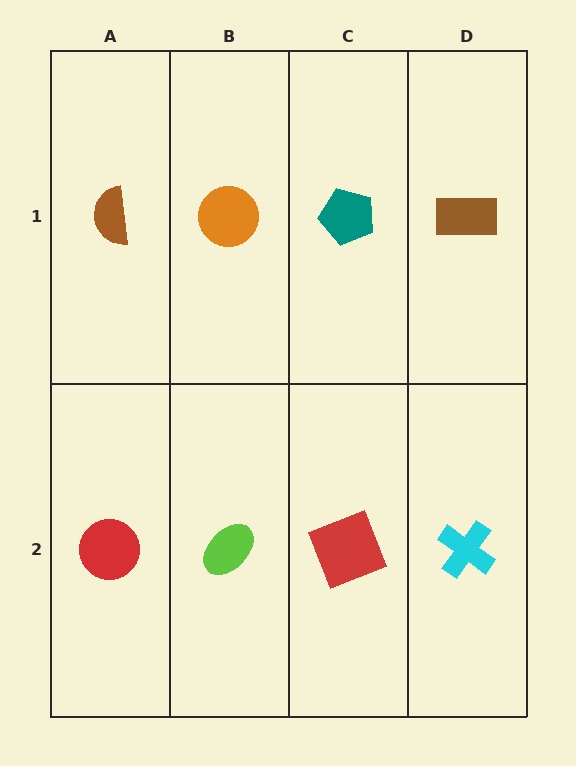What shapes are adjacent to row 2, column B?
An orange circle (row 1, column B), a red circle (row 2, column A), a red square (row 2, column C).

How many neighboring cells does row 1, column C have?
3.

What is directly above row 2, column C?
A teal pentagon.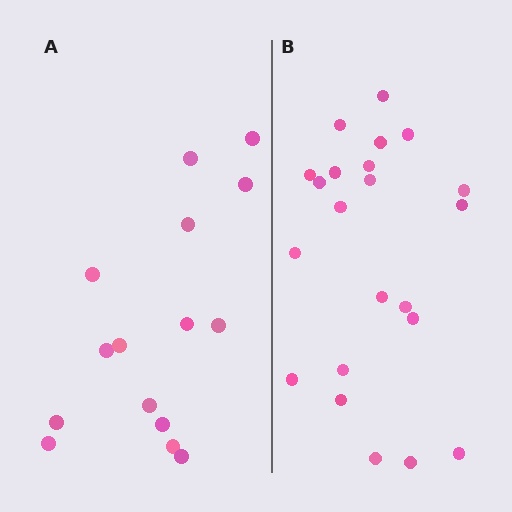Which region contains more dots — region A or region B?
Region B (the right region) has more dots.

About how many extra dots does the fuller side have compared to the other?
Region B has roughly 8 or so more dots than region A.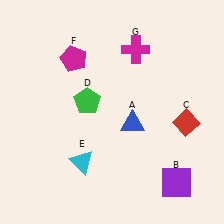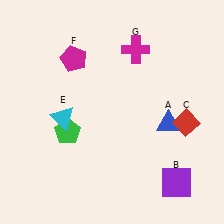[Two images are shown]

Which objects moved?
The objects that moved are: the blue triangle (A), the green pentagon (D), the cyan triangle (E).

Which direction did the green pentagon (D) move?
The green pentagon (D) moved down.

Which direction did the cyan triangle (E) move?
The cyan triangle (E) moved up.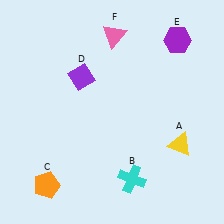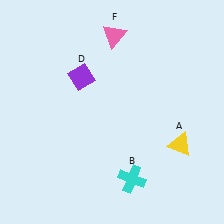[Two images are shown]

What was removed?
The orange pentagon (C), the purple hexagon (E) were removed in Image 2.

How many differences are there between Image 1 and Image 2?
There are 2 differences between the two images.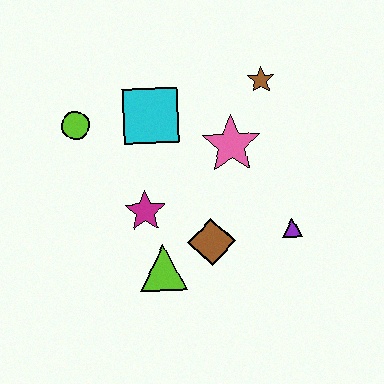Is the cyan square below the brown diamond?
No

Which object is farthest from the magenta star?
The brown star is farthest from the magenta star.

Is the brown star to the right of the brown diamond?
Yes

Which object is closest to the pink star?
The brown star is closest to the pink star.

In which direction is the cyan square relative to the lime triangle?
The cyan square is above the lime triangle.